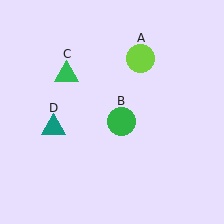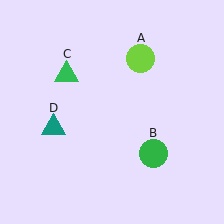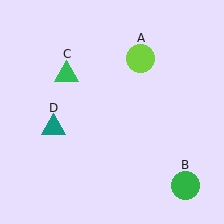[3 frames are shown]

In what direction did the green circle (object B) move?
The green circle (object B) moved down and to the right.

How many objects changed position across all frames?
1 object changed position: green circle (object B).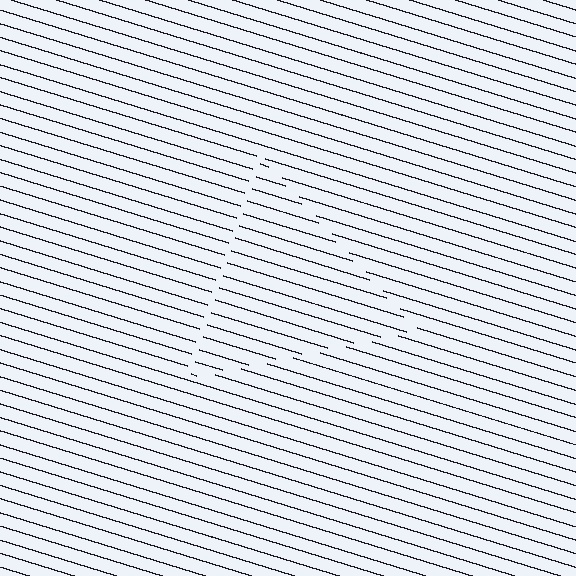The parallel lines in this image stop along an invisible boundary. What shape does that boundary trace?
An illusory triangle. The interior of the shape contains the same grating, shifted by half a period — the contour is defined by the phase discontinuity where line-ends from the inner and outer gratings abut.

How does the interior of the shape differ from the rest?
The interior of the shape contains the same grating, shifted by half a period — the contour is defined by the phase discontinuity where line-ends from the inner and outer gratings abut.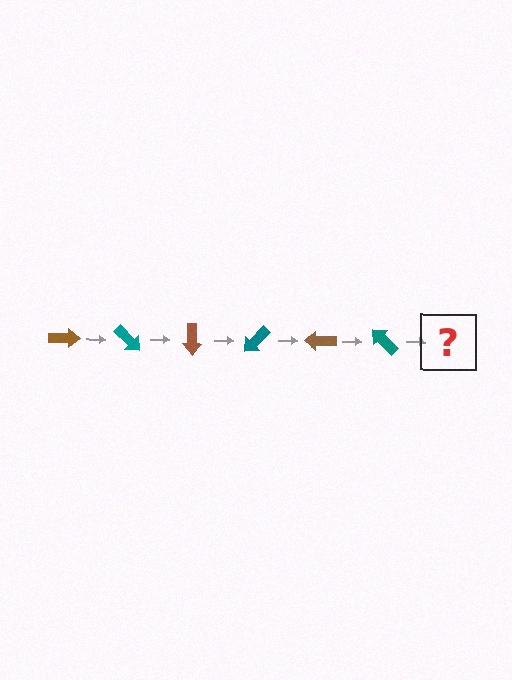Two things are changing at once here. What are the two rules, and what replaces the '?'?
The two rules are that it rotates 45 degrees each step and the color cycles through brown and teal. The '?' should be a brown arrow, rotated 270 degrees from the start.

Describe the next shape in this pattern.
It should be a brown arrow, rotated 270 degrees from the start.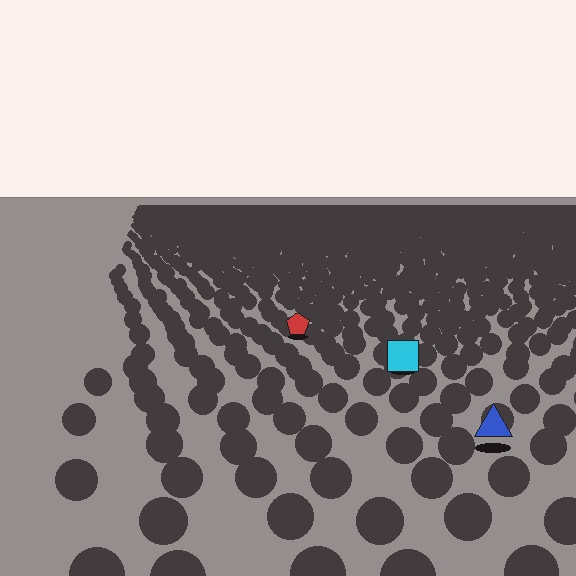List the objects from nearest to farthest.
From nearest to farthest: the blue triangle, the cyan square, the red pentagon.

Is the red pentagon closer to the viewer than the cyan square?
No. The cyan square is closer — you can tell from the texture gradient: the ground texture is coarser near it.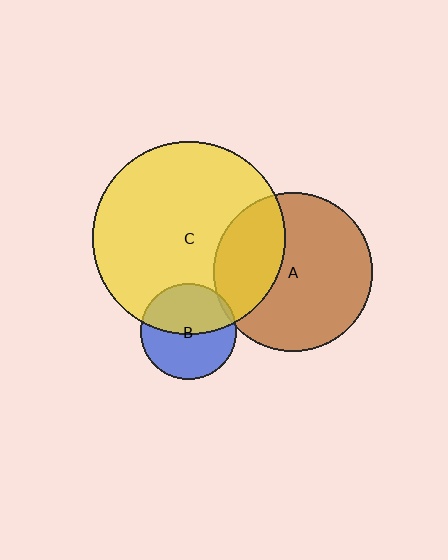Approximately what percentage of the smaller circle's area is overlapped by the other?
Approximately 30%.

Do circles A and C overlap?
Yes.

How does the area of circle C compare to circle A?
Approximately 1.5 times.